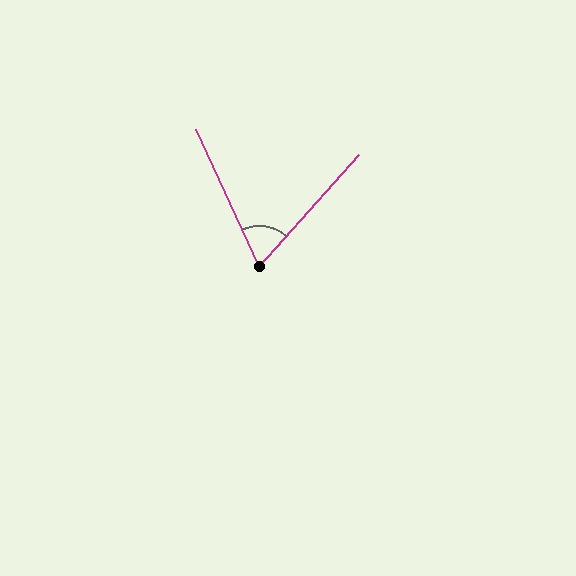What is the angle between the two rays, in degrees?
Approximately 67 degrees.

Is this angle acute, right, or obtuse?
It is acute.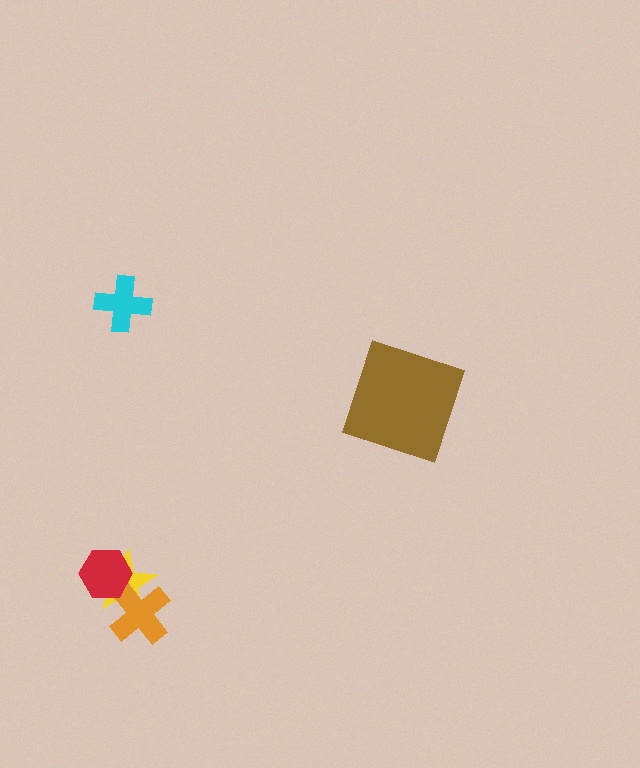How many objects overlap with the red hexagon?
2 objects overlap with the red hexagon.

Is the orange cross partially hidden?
Yes, it is partially covered by another shape.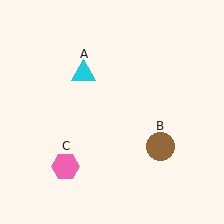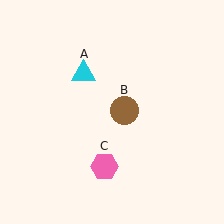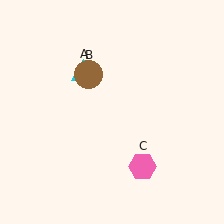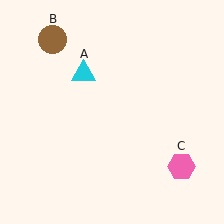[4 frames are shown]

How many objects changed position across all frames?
2 objects changed position: brown circle (object B), pink hexagon (object C).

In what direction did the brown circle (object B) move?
The brown circle (object B) moved up and to the left.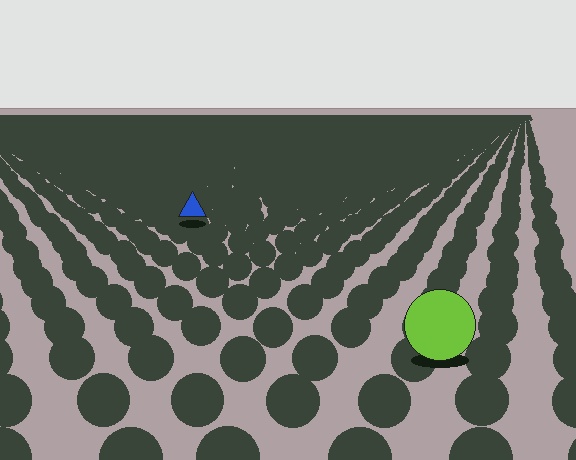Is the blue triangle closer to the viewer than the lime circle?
No. The lime circle is closer — you can tell from the texture gradient: the ground texture is coarser near it.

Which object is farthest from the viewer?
The blue triangle is farthest from the viewer. It appears smaller and the ground texture around it is denser.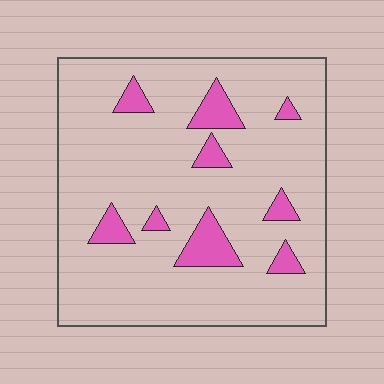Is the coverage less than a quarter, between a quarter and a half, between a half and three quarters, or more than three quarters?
Less than a quarter.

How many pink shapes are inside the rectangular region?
9.